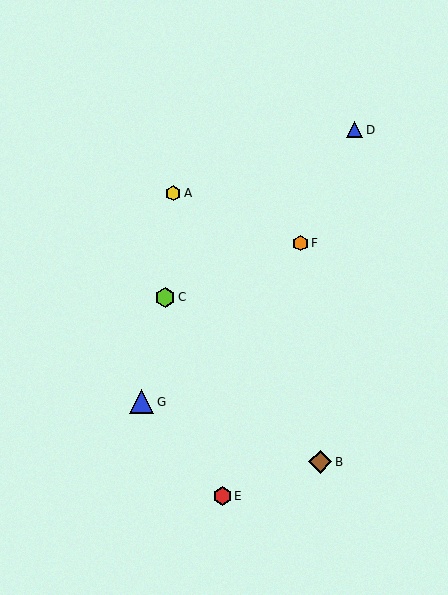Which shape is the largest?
The blue triangle (labeled G) is the largest.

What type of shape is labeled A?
Shape A is a yellow hexagon.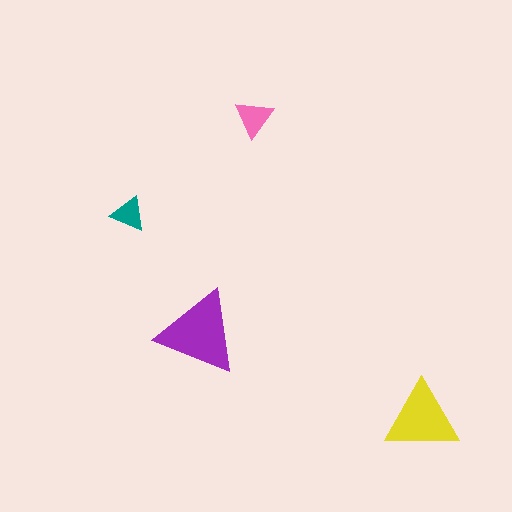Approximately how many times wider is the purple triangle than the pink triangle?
About 2 times wider.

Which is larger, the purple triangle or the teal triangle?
The purple one.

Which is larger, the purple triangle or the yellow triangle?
The purple one.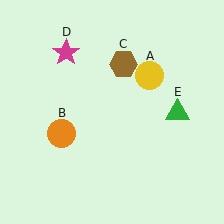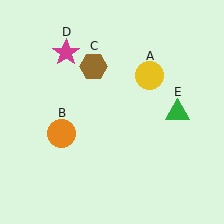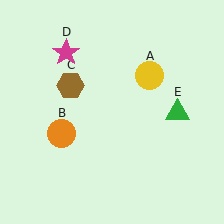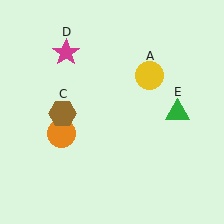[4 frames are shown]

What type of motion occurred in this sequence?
The brown hexagon (object C) rotated counterclockwise around the center of the scene.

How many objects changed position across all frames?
1 object changed position: brown hexagon (object C).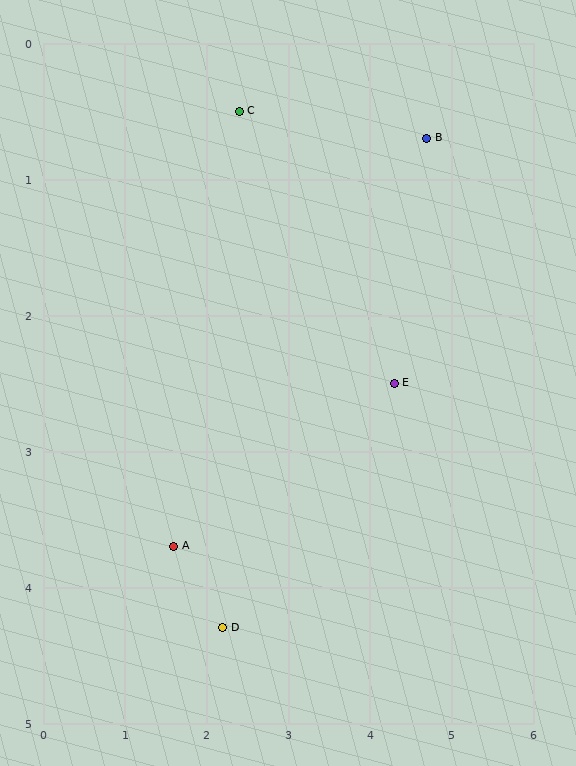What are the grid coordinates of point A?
Point A is at approximately (1.6, 3.7).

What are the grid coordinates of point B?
Point B is at approximately (4.7, 0.7).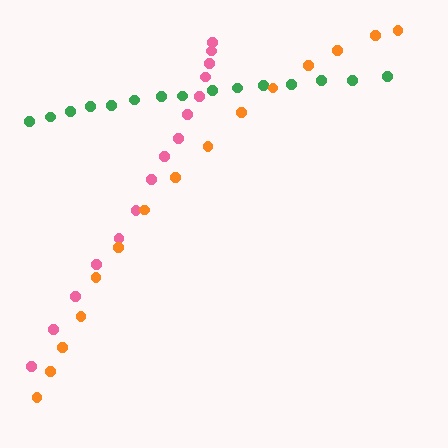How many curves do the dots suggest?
There are 3 distinct paths.